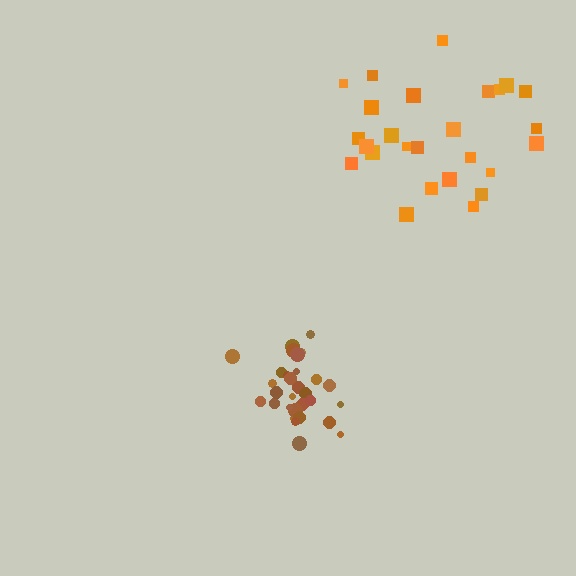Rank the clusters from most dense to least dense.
brown, orange.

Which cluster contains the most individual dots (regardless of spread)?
Brown (31).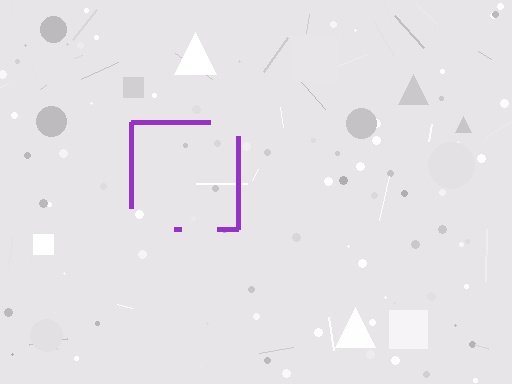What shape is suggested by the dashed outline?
The dashed outline suggests a square.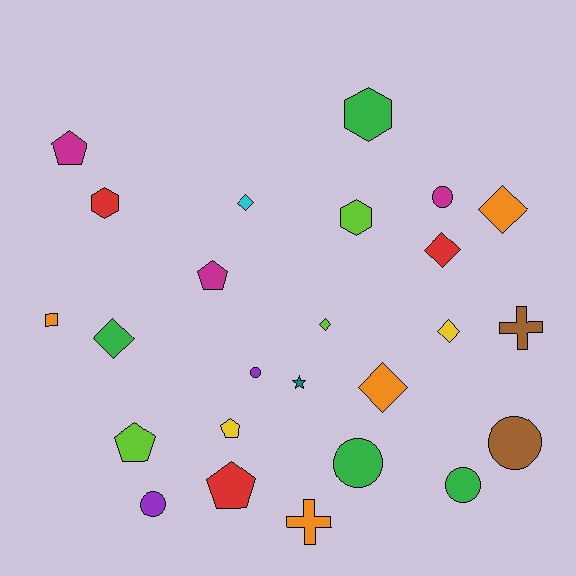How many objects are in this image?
There are 25 objects.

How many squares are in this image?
There is 1 square.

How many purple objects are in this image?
There are 2 purple objects.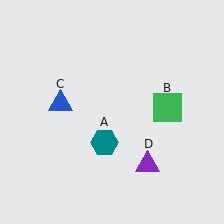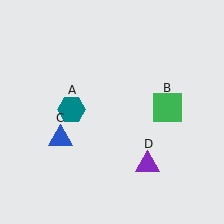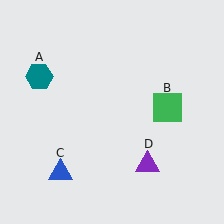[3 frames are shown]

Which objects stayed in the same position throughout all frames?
Green square (object B) and purple triangle (object D) remained stationary.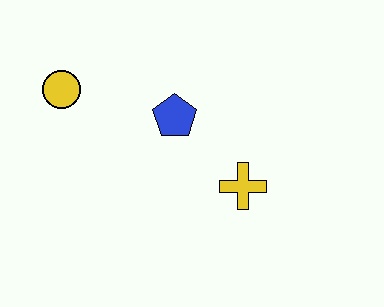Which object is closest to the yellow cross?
The blue pentagon is closest to the yellow cross.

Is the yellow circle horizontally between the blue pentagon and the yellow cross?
No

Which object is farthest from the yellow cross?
The yellow circle is farthest from the yellow cross.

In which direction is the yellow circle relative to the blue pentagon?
The yellow circle is to the left of the blue pentagon.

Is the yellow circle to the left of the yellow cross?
Yes